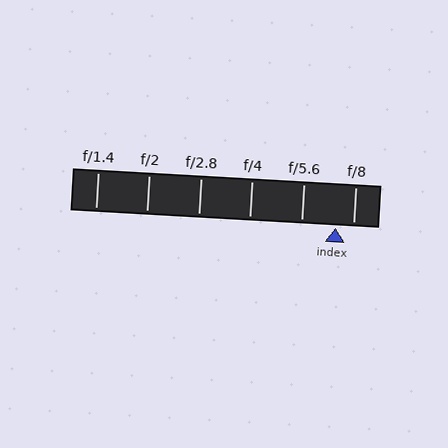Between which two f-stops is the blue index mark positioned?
The index mark is between f/5.6 and f/8.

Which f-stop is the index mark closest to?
The index mark is closest to f/8.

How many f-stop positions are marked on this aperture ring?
There are 6 f-stop positions marked.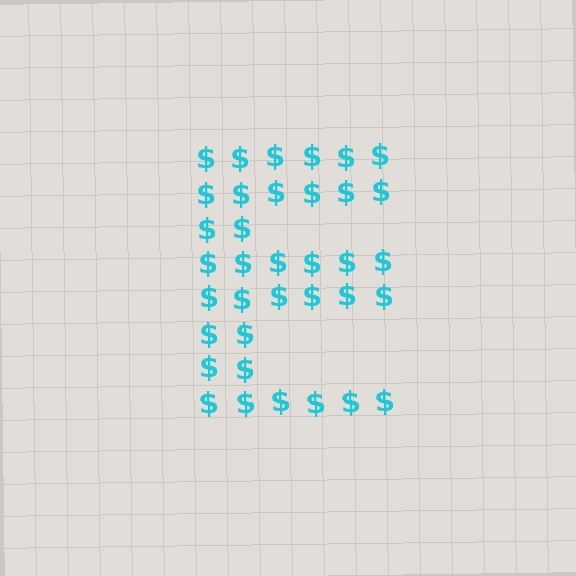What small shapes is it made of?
It is made of small dollar signs.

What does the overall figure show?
The overall figure shows the letter E.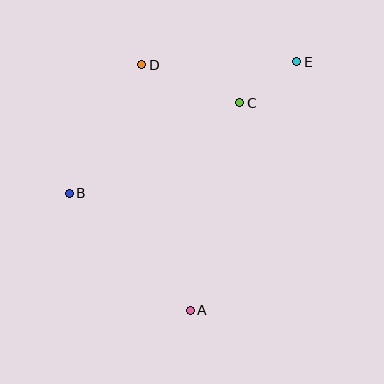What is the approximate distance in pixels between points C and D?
The distance between C and D is approximately 105 pixels.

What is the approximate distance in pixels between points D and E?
The distance between D and E is approximately 155 pixels.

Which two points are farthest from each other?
Points A and E are farthest from each other.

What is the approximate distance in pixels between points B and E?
The distance between B and E is approximately 263 pixels.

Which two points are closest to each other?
Points C and E are closest to each other.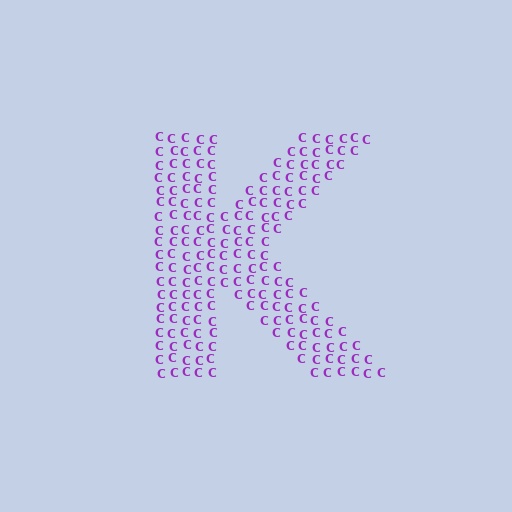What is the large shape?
The large shape is the letter K.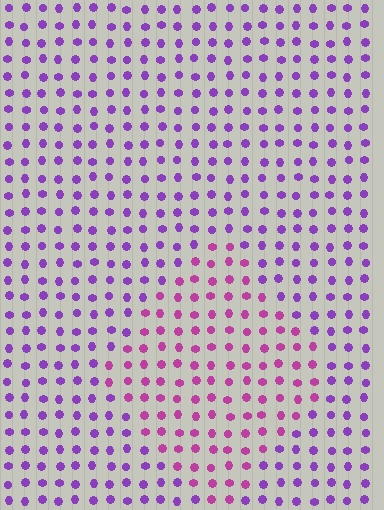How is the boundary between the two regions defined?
The boundary is defined purely by a slight shift in hue (about 36 degrees). Spacing, size, and orientation are identical on both sides.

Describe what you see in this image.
The image is filled with small purple elements in a uniform arrangement. A diamond-shaped region is visible where the elements are tinted to a slightly different hue, forming a subtle color boundary.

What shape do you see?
I see a diamond.